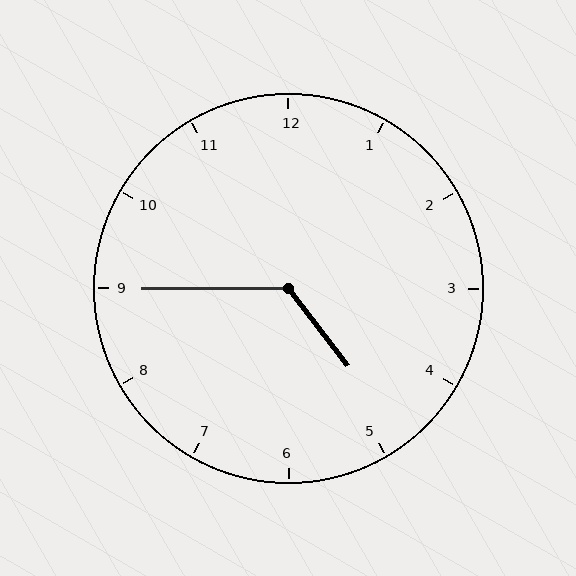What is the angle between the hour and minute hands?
Approximately 128 degrees.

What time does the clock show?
4:45.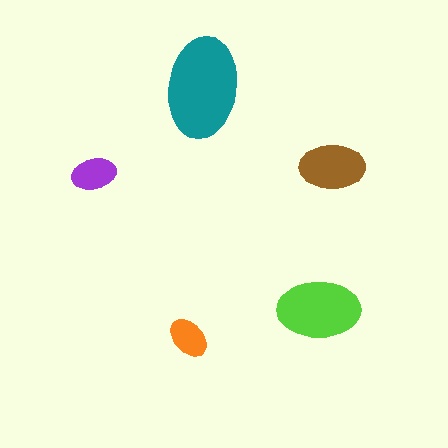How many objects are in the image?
There are 5 objects in the image.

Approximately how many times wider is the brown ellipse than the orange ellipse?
About 1.5 times wider.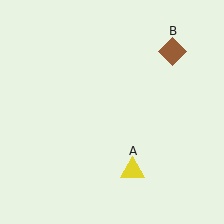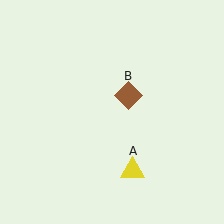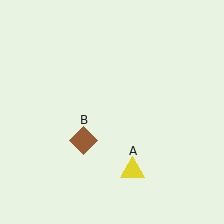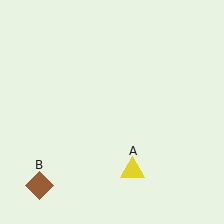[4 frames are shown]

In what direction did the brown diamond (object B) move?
The brown diamond (object B) moved down and to the left.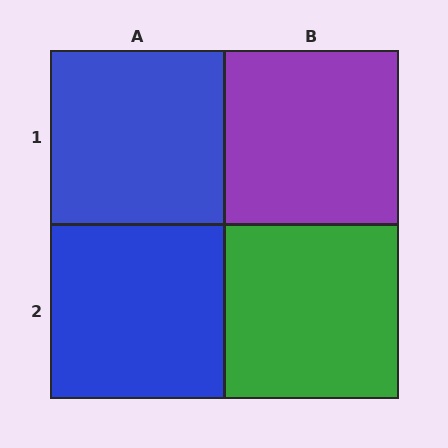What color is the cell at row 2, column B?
Green.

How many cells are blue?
2 cells are blue.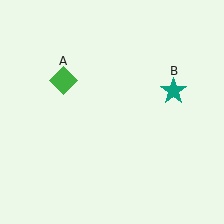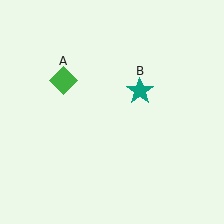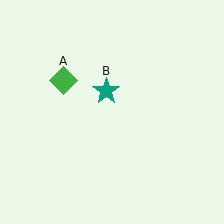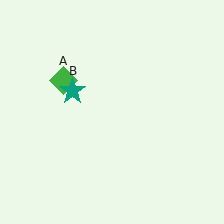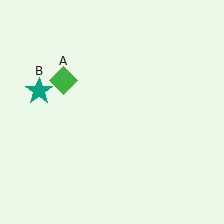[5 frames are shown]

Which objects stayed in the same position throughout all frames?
Green diamond (object A) remained stationary.